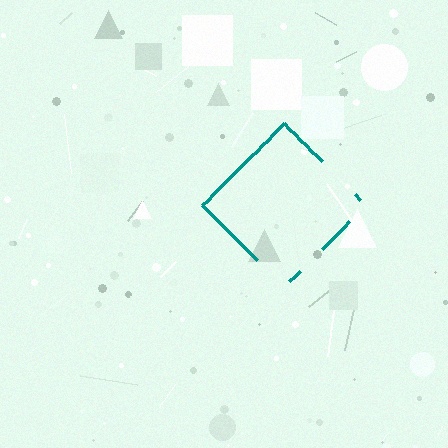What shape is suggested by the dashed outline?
The dashed outline suggests a diamond.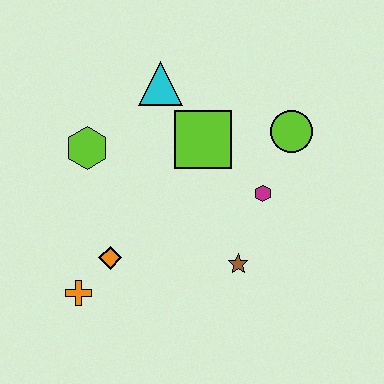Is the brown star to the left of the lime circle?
Yes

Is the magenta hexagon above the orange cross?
Yes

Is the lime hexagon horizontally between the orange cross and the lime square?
Yes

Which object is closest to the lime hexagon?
The cyan triangle is closest to the lime hexagon.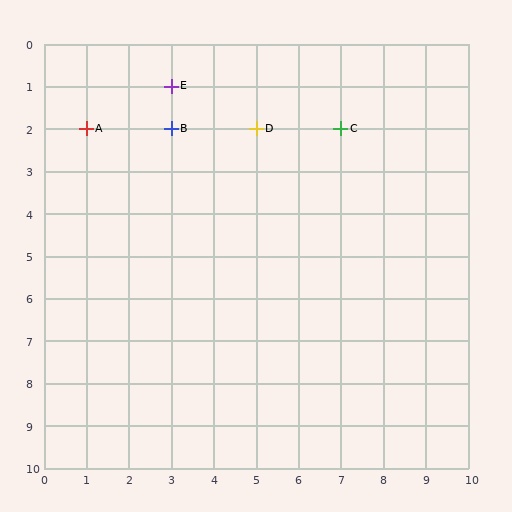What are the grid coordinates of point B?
Point B is at grid coordinates (3, 2).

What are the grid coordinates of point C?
Point C is at grid coordinates (7, 2).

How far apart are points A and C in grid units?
Points A and C are 6 columns apart.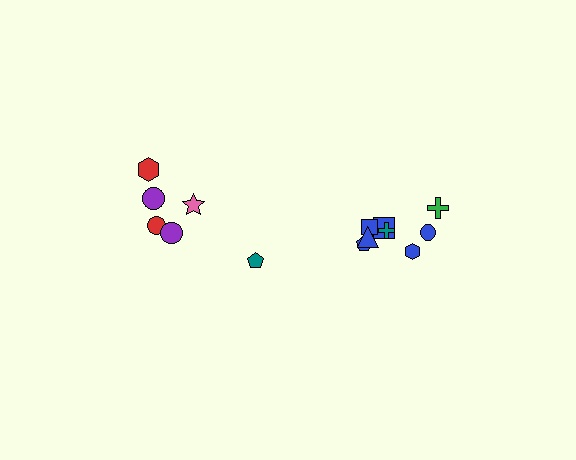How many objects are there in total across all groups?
There are 14 objects.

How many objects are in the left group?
There are 6 objects.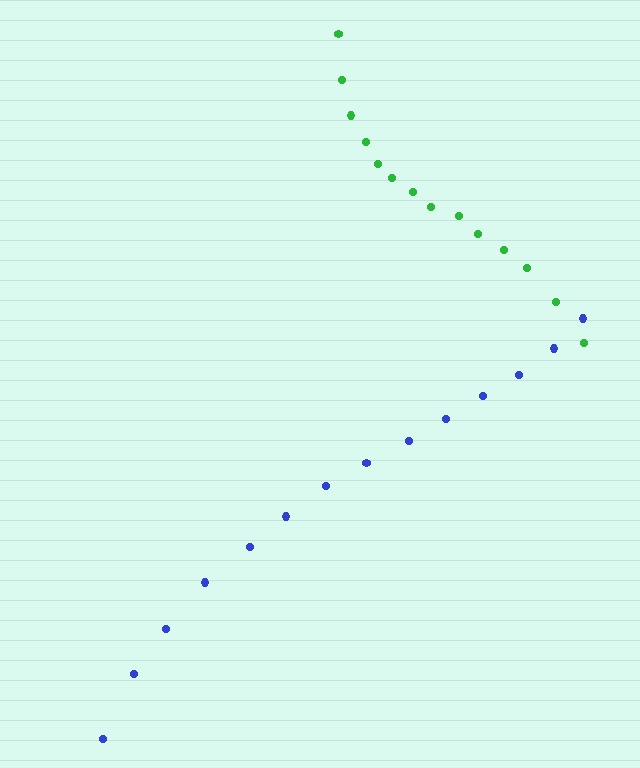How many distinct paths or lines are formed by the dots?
There are 2 distinct paths.